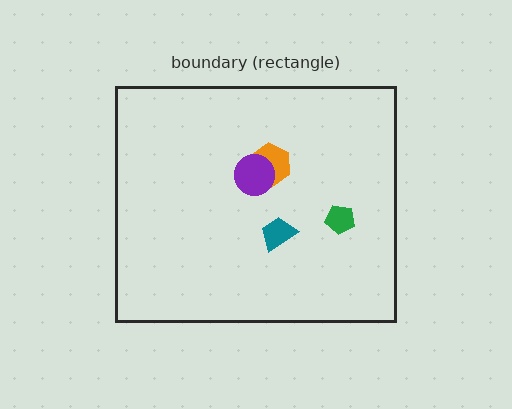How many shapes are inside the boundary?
4 inside, 0 outside.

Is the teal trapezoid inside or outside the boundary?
Inside.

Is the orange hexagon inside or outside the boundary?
Inside.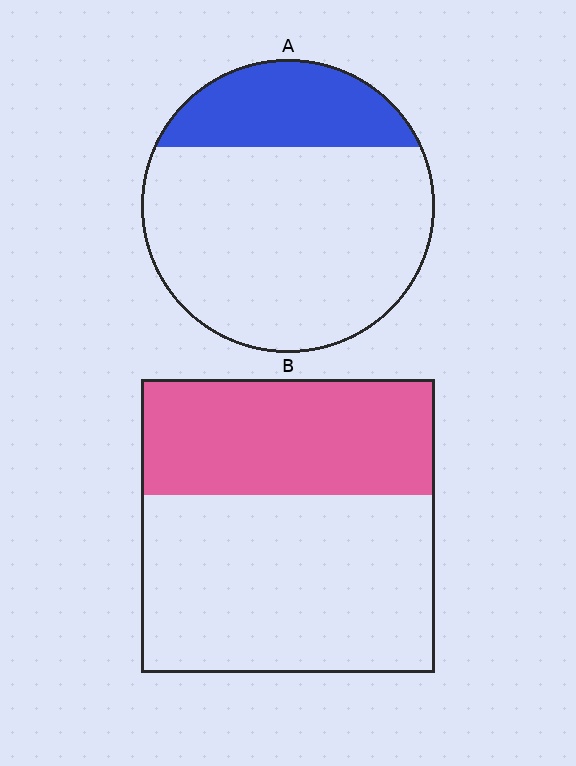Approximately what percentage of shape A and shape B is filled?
A is approximately 25% and B is approximately 40%.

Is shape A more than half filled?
No.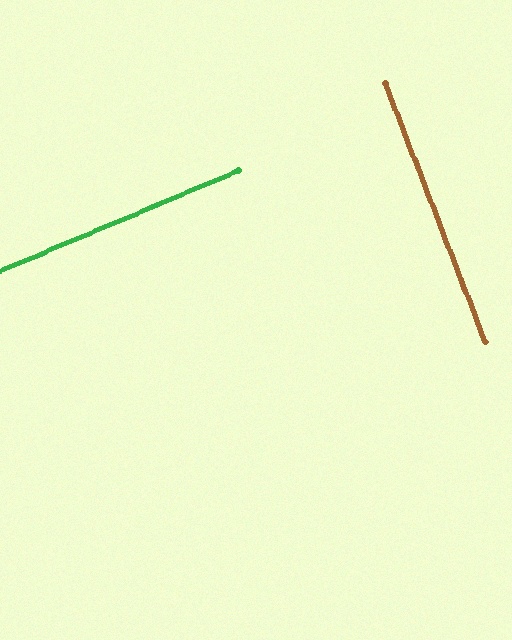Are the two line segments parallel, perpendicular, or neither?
Perpendicular — they meet at approximately 88°.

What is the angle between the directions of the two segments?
Approximately 88 degrees.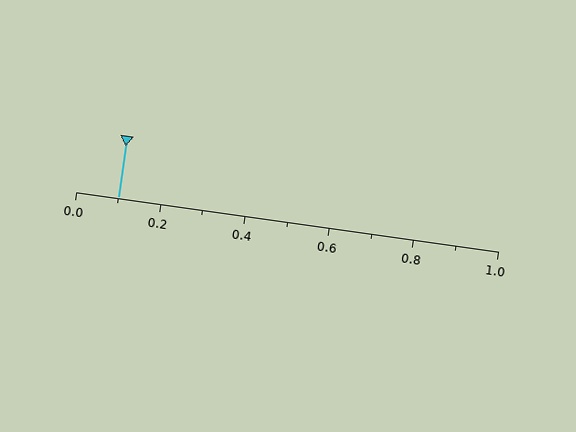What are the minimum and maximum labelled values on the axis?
The axis runs from 0.0 to 1.0.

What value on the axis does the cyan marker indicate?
The marker indicates approximately 0.1.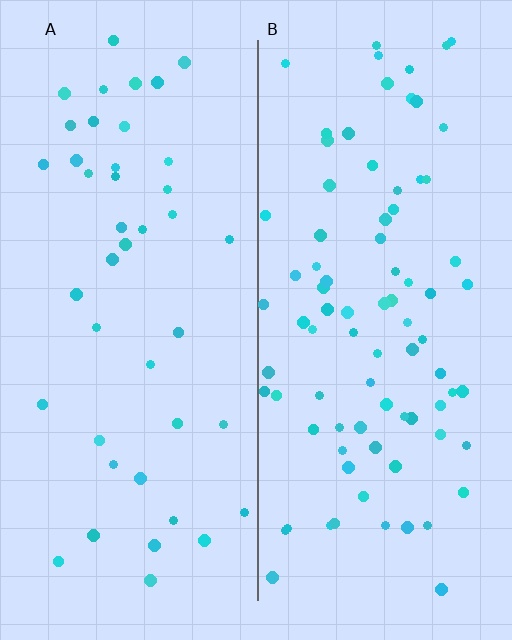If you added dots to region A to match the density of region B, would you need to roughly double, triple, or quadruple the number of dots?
Approximately double.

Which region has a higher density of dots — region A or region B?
B (the right).